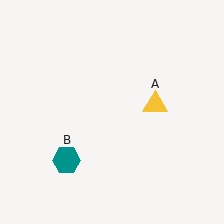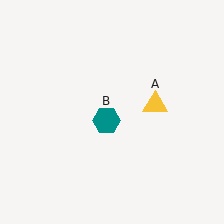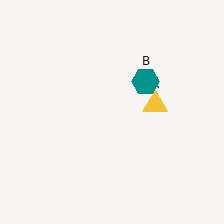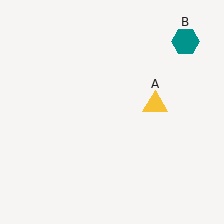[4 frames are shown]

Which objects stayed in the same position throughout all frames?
Yellow triangle (object A) remained stationary.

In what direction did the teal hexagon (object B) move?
The teal hexagon (object B) moved up and to the right.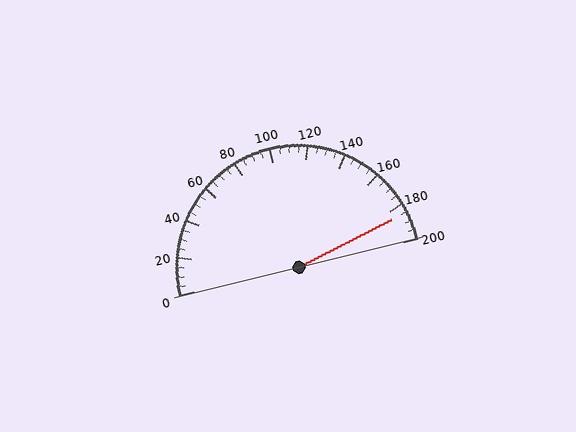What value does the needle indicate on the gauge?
The needle indicates approximately 185.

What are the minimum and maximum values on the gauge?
The gauge ranges from 0 to 200.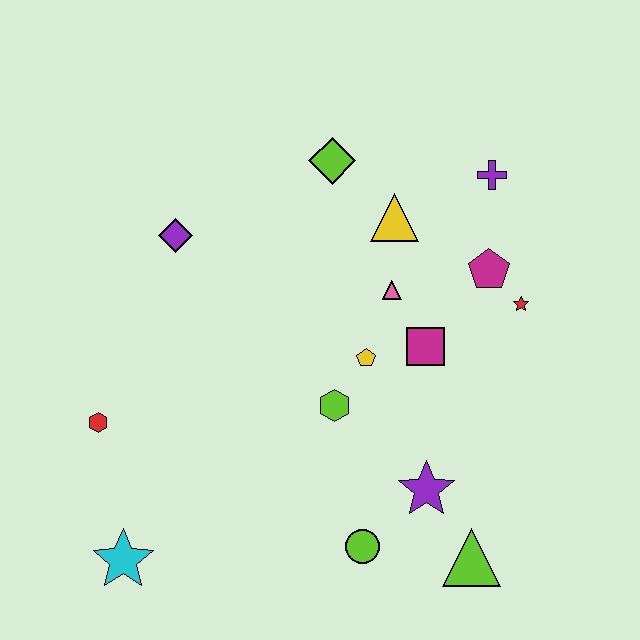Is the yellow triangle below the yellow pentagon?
No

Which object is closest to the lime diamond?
The yellow triangle is closest to the lime diamond.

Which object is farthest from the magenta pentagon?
The cyan star is farthest from the magenta pentagon.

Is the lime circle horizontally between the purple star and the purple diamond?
Yes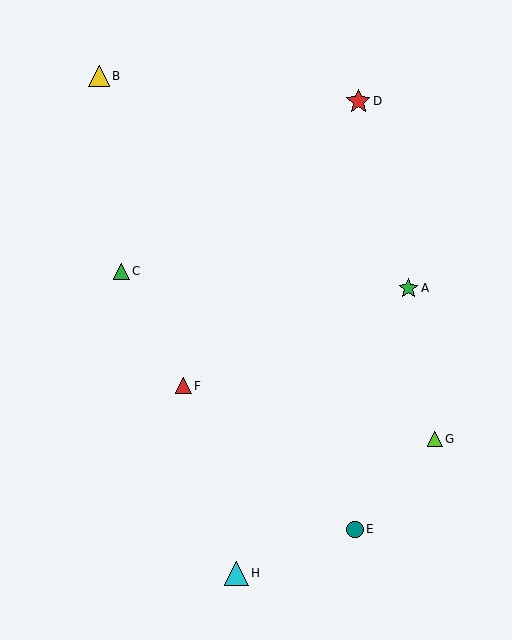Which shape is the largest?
The red star (labeled D) is the largest.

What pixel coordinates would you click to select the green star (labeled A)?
Click at (408, 288) to select the green star A.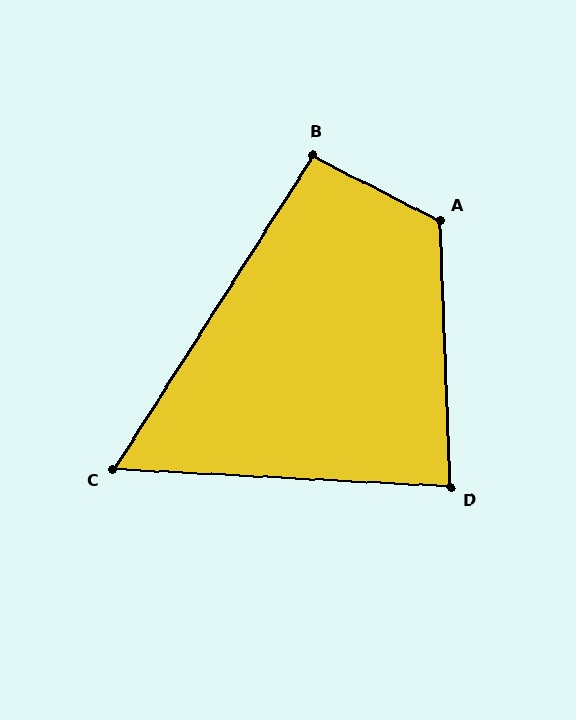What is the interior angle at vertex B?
Approximately 95 degrees (obtuse).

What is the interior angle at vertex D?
Approximately 85 degrees (acute).